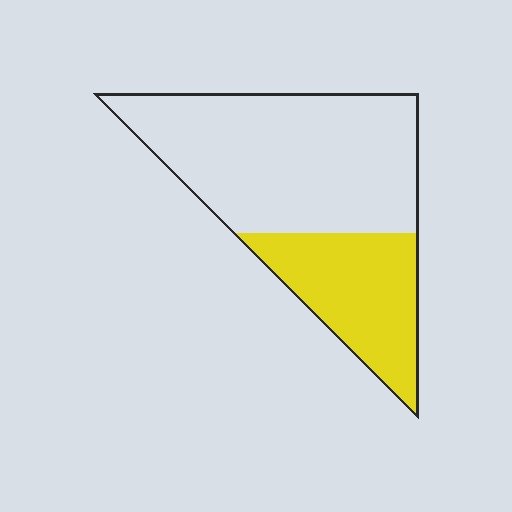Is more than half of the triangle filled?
No.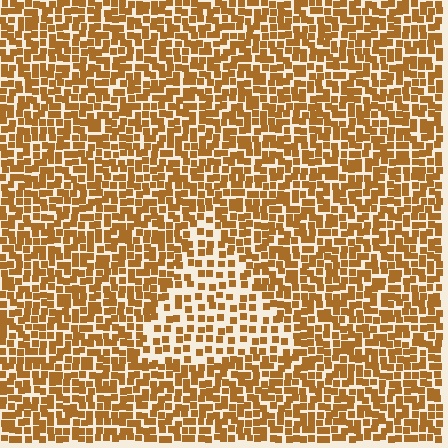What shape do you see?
I see a triangle.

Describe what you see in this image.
The image contains small brown elements arranged at two different densities. A triangle-shaped region is visible where the elements are less densely packed than the surrounding area.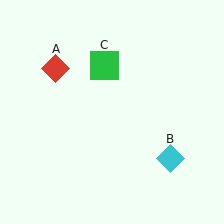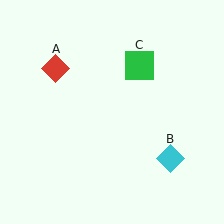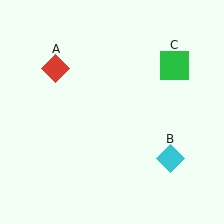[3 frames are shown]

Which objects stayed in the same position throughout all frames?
Red diamond (object A) and cyan diamond (object B) remained stationary.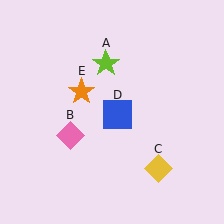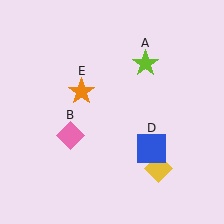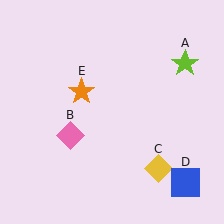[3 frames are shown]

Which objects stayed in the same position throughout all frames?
Pink diamond (object B) and yellow diamond (object C) and orange star (object E) remained stationary.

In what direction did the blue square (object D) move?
The blue square (object D) moved down and to the right.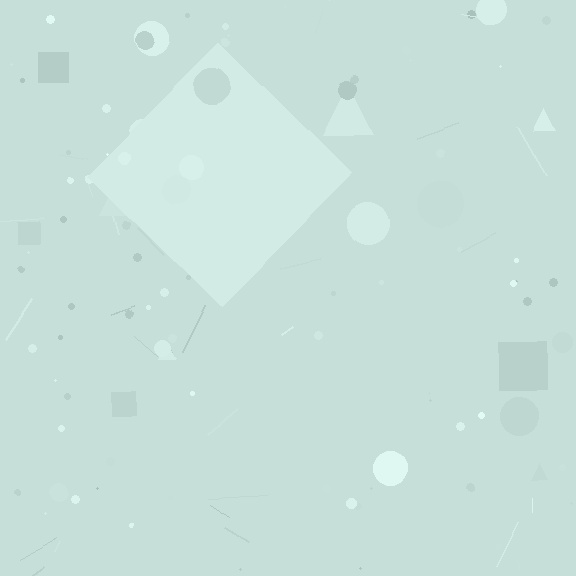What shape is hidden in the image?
A diamond is hidden in the image.